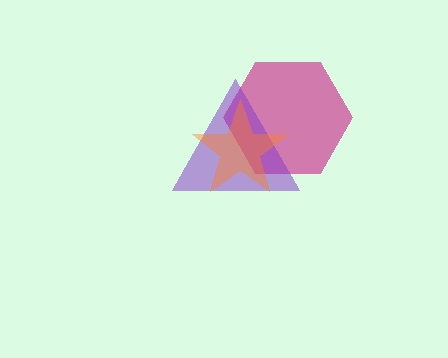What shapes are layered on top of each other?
The layered shapes are: a magenta hexagon, a purple triangle, an orange star.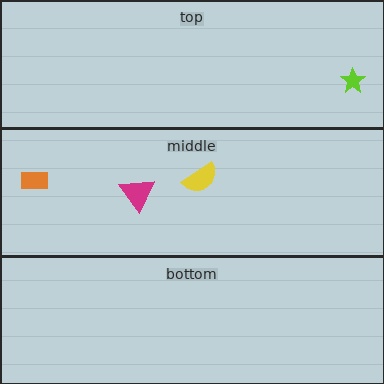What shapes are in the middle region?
The yellow semicircle, the magenta triangle, the orange rectangle.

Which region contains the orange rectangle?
The middle region.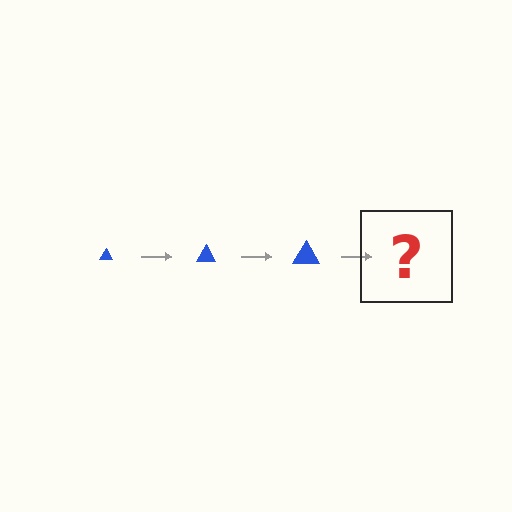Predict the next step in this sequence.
The next step is a blue triangle, larger than the previous one.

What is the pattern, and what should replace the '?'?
The pattern is that the triangle gets progressively larger each step. The '?' should be a blue triangle, larger than the previous one.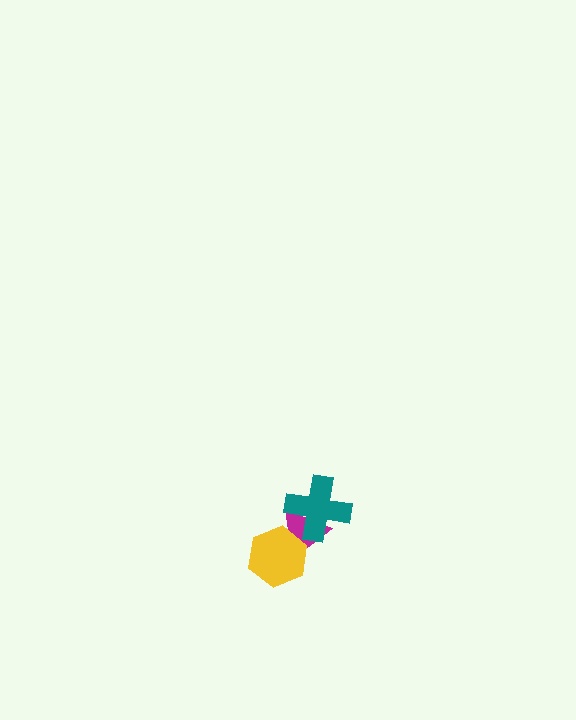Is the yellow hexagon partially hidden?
No, no other shape covers it.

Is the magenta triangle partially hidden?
Yes, it is partially covered by another shape.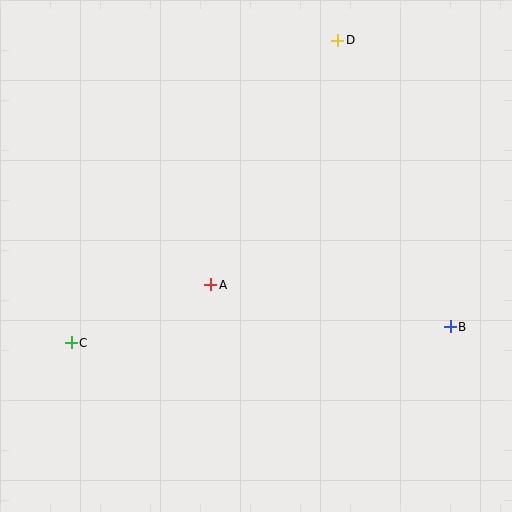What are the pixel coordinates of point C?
Point C is at (71, 343).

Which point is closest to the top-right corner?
Point D is closest to the top-right corner.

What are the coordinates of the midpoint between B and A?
The midpoint between B and A is at (331, 306).